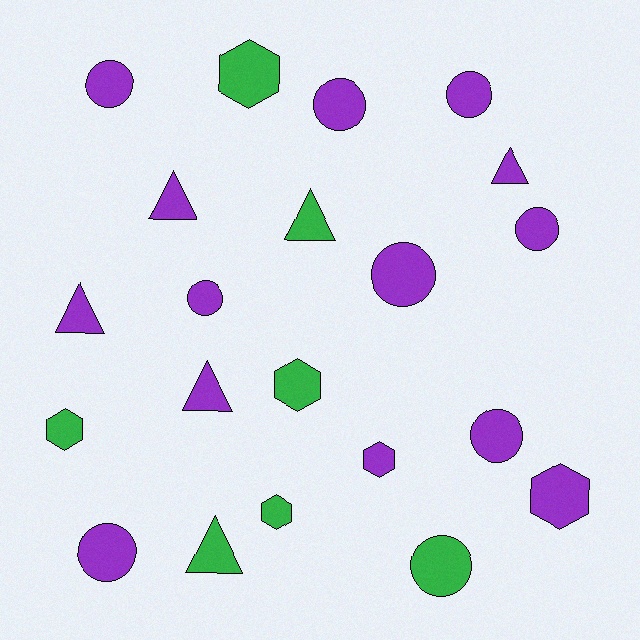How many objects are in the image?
There are 21 objects.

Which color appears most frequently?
Purple, with 14 objects.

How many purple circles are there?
There are 8 purple circles.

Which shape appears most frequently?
Circle, with 9 objects.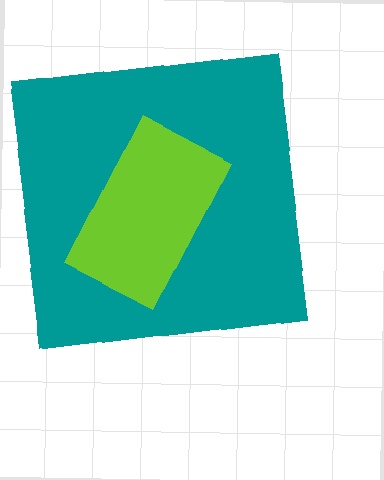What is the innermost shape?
The lime rectangle.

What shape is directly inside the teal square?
The lime rectangle.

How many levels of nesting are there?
2.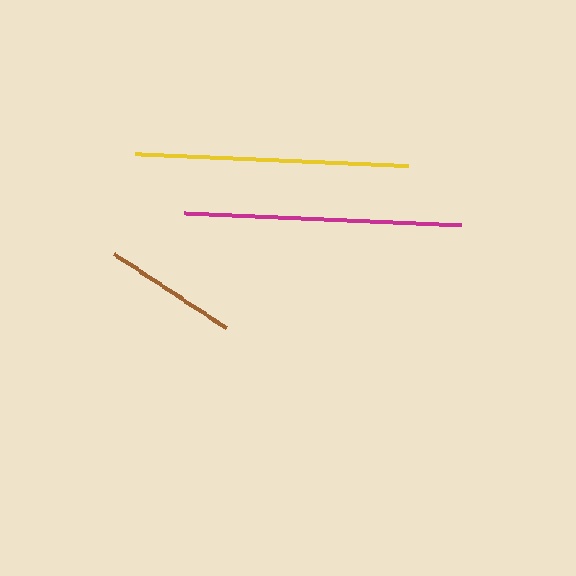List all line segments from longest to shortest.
From longest to shortest: magenta, yellow, brown.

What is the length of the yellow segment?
The yellow segment is approximately 274 pixels long.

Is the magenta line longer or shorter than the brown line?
The magenta line is longer than the brown line.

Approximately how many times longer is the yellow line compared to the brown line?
The yellow line is approximately 2.0 times the length of the brown line.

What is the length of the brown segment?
The brown segment is approximately 134 pixels long.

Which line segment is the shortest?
The brown line is the shortest at approximately 134 pixels.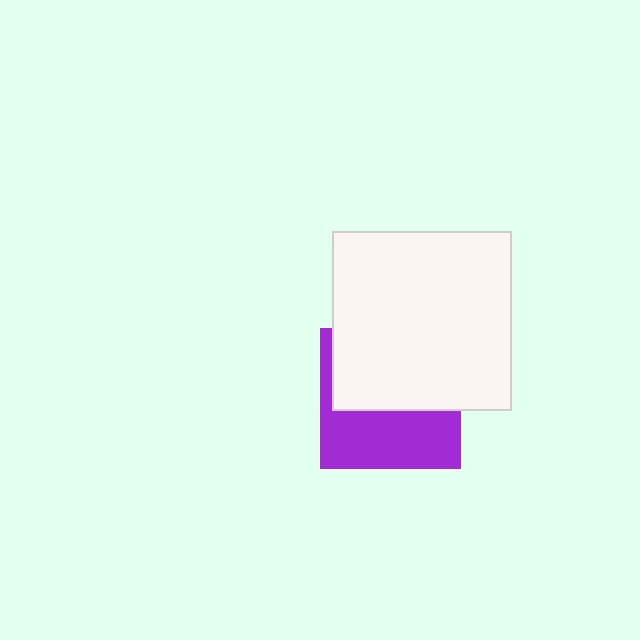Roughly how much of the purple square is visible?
About half of it is visible (roughly 46%).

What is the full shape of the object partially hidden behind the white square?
The partially hidden object is a purple square.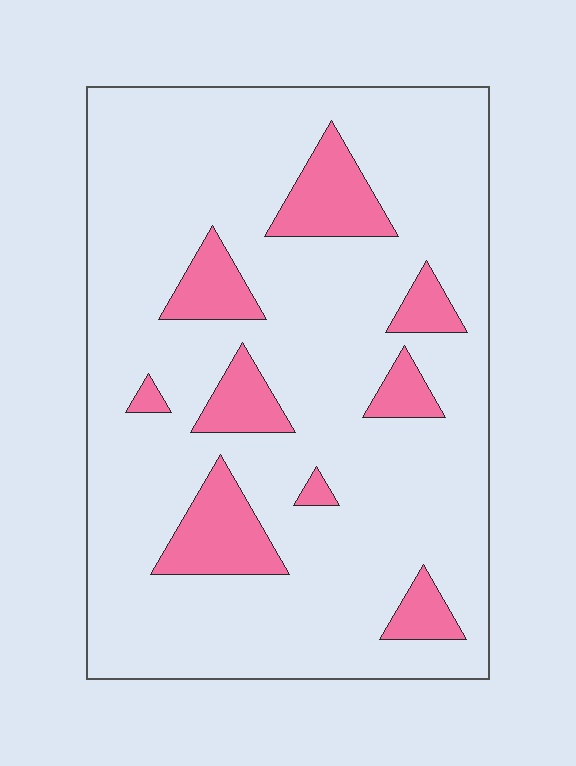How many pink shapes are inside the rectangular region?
9.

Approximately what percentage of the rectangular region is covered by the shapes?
Approximately 15%.